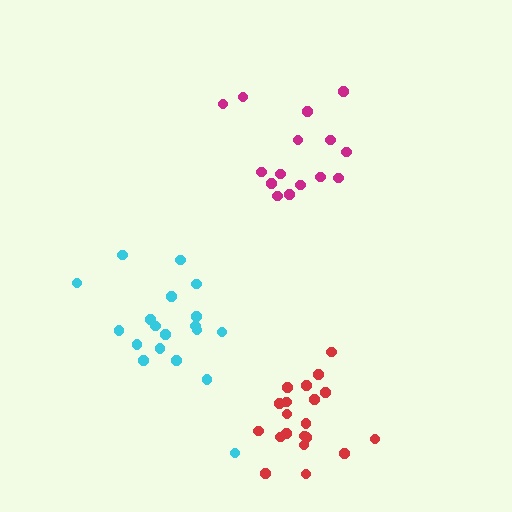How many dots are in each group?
Group 1: 15 dots, Group 2: 20 dots, Group 3: 19 dots (54 total).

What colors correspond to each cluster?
The clusters are colored: magenta, red, cyan.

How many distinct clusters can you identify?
There are 3 distinct clusters.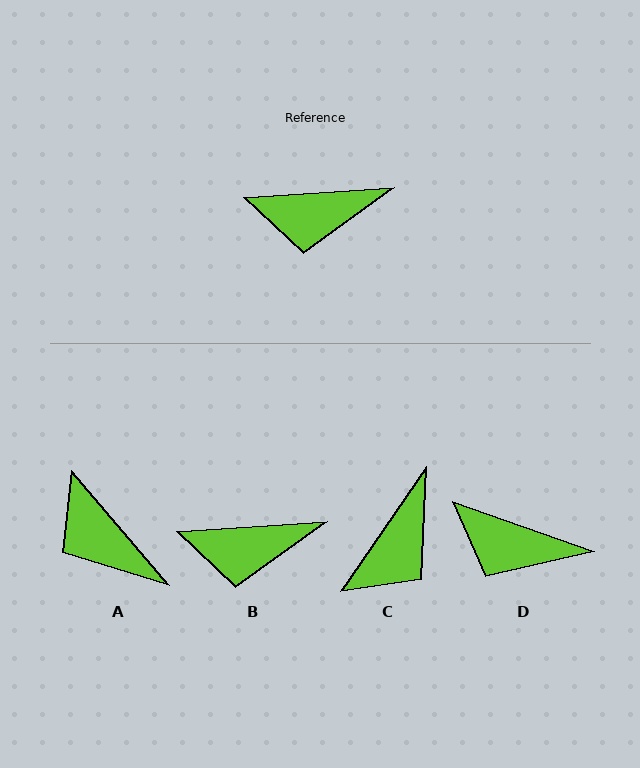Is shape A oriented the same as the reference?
No, it is off by about 53 degrees.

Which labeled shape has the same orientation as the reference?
B.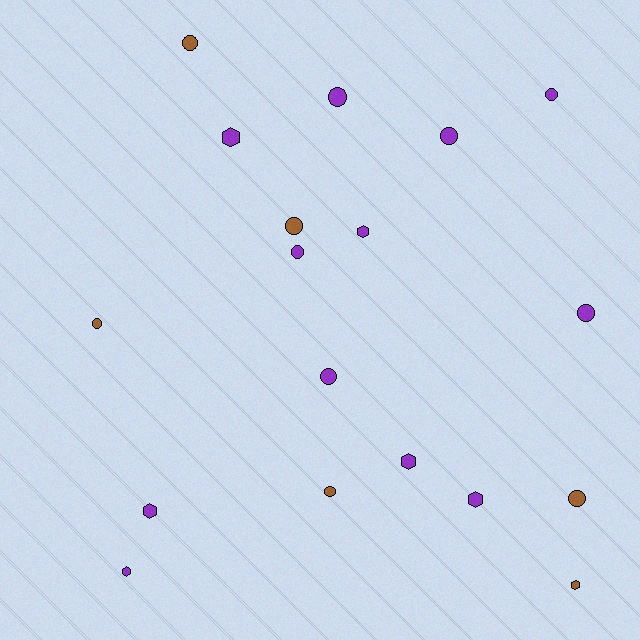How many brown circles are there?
There are 5 brown circles.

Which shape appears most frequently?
Circle, with 11 objects.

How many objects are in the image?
There are 18 objects.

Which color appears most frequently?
Purple, with 12 objects.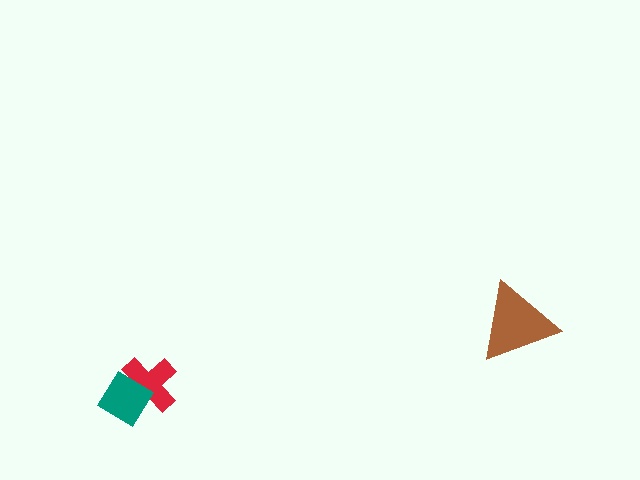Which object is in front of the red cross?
The teal diamond is in front of the red cross.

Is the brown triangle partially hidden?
No, no other shape covers it.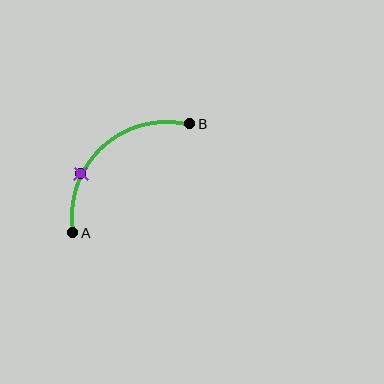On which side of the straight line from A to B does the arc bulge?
The arc bulges above and to the left of the straight line connecting A and B.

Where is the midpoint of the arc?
The arc midpoint is the point on the curve farthest from the straight line joining A and B. It sits above and to the left of that line.